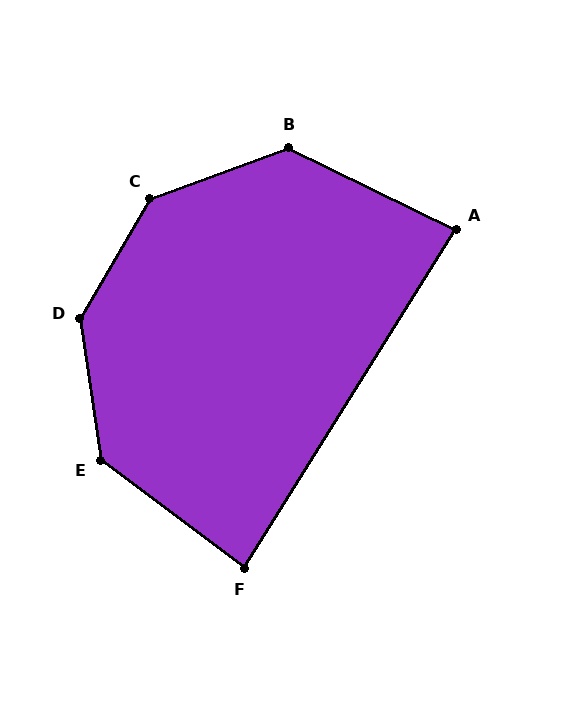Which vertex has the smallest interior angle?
A, at approximately 84 degrees.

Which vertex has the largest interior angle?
D, at approximately 141 degrees.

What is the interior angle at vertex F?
Approximately 85 degrees (approximately right).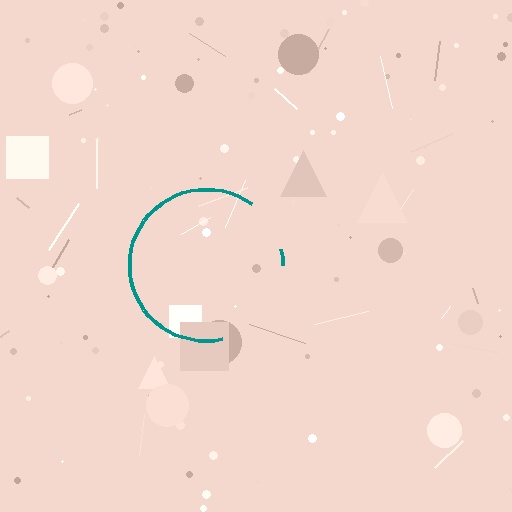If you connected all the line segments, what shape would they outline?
They would outline a circle.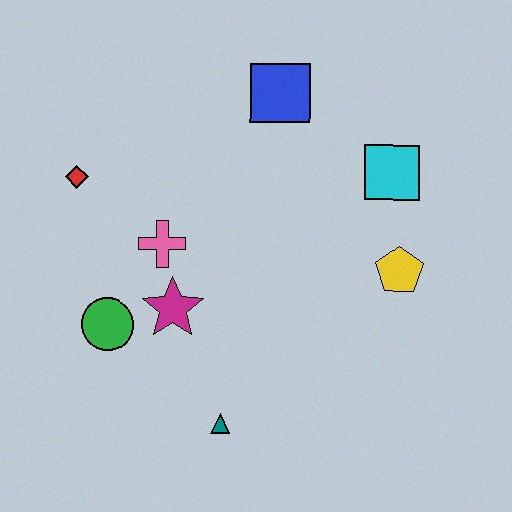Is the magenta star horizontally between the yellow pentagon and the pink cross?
Yes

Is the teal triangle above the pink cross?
No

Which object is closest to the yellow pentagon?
The cyan square is closest to the yellow pentagon.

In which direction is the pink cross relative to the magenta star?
The pink cross is above the magenta star.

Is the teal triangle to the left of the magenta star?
No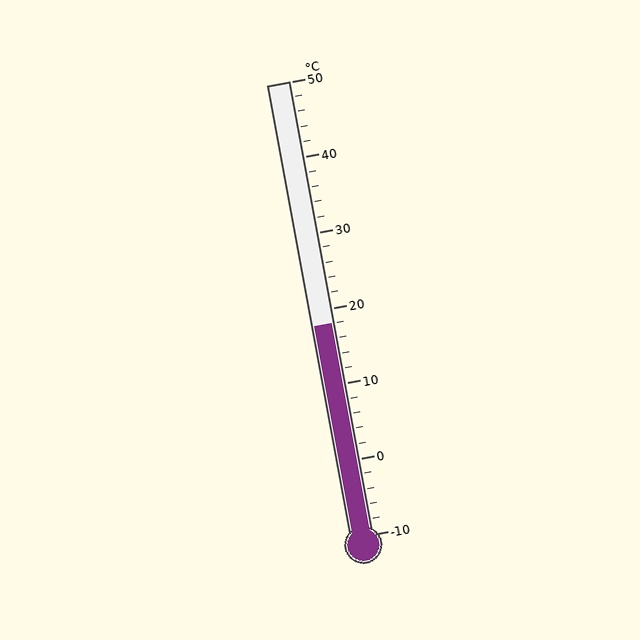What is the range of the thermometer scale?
The thermometer scale ranges from -10°C to 50°C.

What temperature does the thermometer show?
The thermometer shows approximately 18°C.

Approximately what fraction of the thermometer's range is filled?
The thermometer is filled to approximately 45% of its range.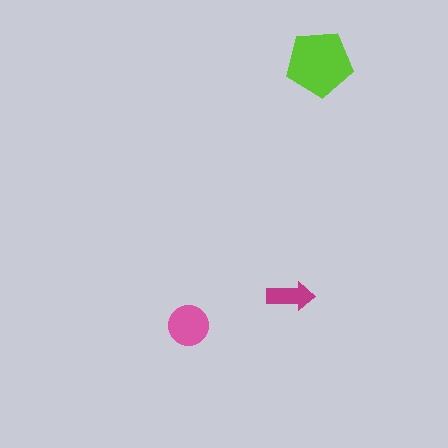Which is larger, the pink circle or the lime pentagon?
The lime pentagon.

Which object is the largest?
The lime pentagon.